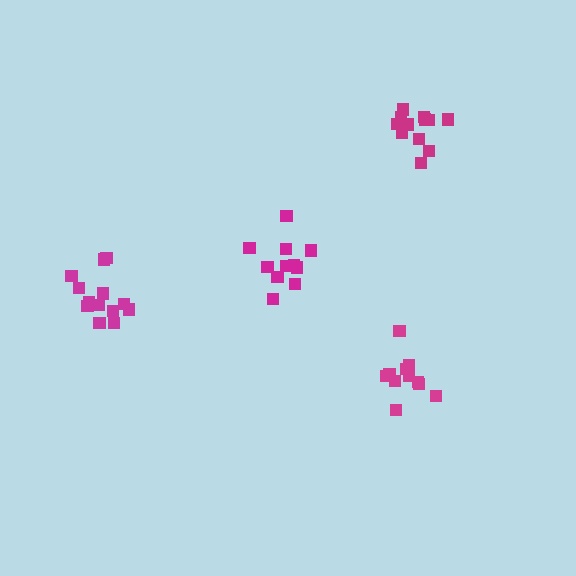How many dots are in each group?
Group 1: 11 dots, Group 2: 11 dots, Group 3: 13 dots, Group 4: 12 dots (47 total).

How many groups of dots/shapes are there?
There are 4 groups.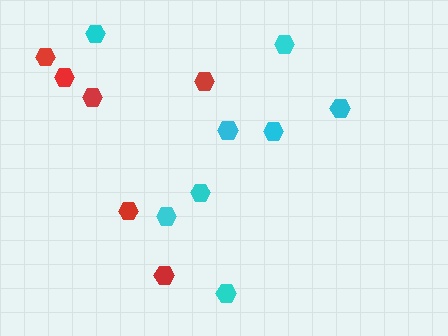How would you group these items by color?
There are 2 groups: one group of cyan hexagons (8) and one group of red hexagons (6).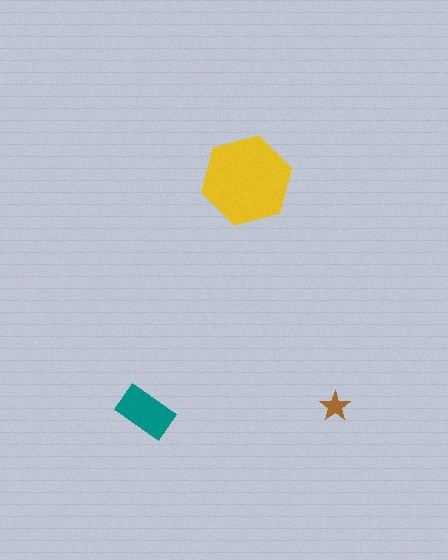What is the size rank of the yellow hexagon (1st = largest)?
1st.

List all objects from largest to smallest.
The yellow hexagon, the teal rectangle, the brown star.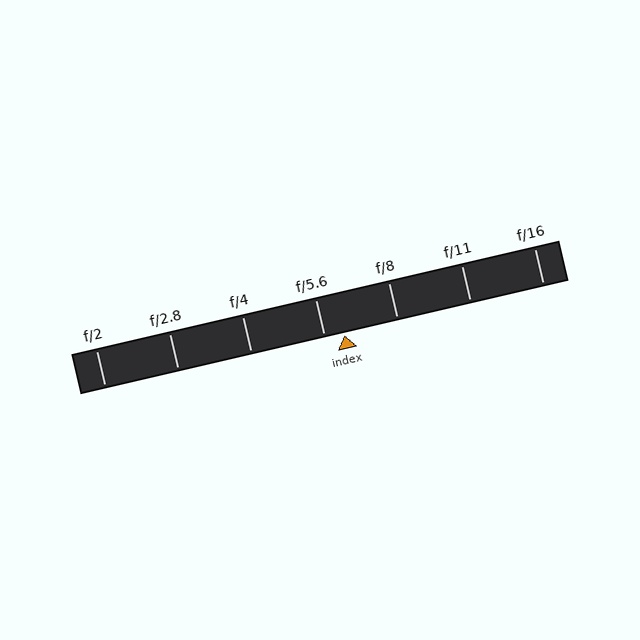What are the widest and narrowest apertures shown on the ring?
The widest aperture shown is f/2 and the narrowest is f/16.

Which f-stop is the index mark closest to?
The index mark is closest to f/5.6.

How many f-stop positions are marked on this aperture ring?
There are 7 f-stop positions marked.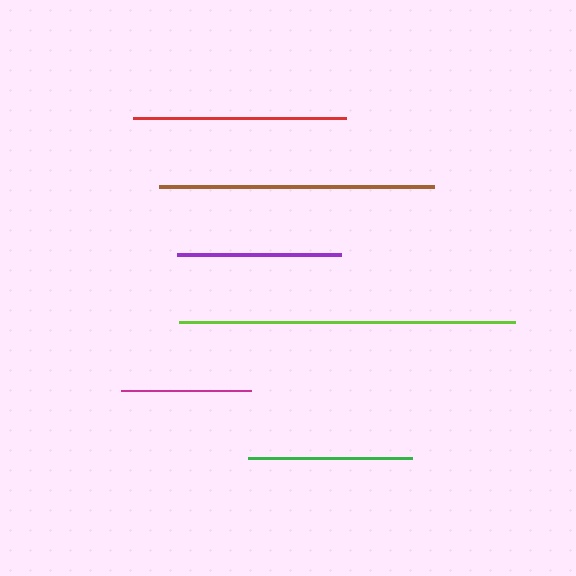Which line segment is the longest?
The lime line is the longest at approximately 336 pixels.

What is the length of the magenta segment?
The magenta segment is approximately 130 pixels long.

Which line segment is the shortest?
The magenta line is the shortest at approximately 130 pixels.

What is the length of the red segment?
The red segment is approximately 213 pixels long.